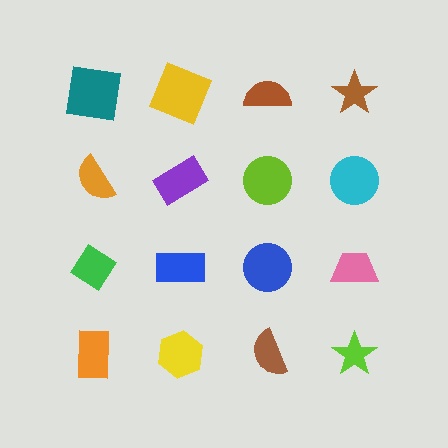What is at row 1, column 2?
A yellow square.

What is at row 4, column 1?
An orange rectangle.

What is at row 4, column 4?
A lime star.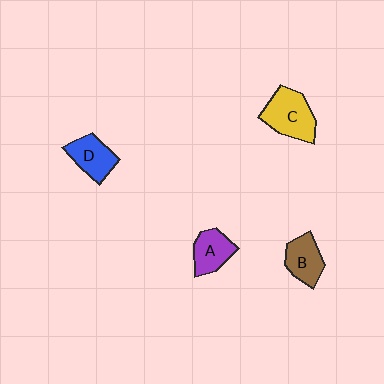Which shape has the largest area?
Shape C (yellow).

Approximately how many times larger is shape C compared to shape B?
Approximately 1.4 times.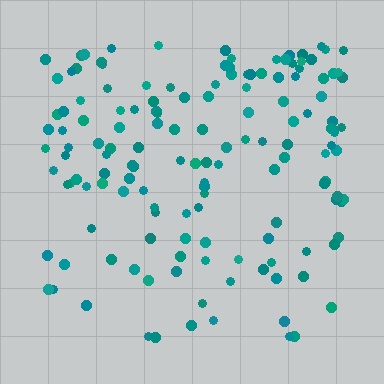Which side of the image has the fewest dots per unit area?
The bottom.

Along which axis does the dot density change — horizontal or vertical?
Vertical.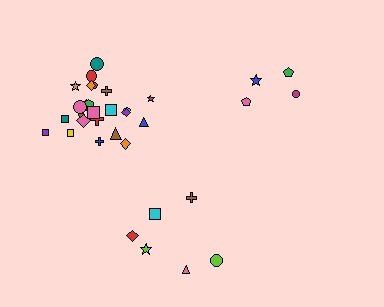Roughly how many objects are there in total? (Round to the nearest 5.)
Roughly 35 objects in total.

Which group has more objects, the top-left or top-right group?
The top-left group.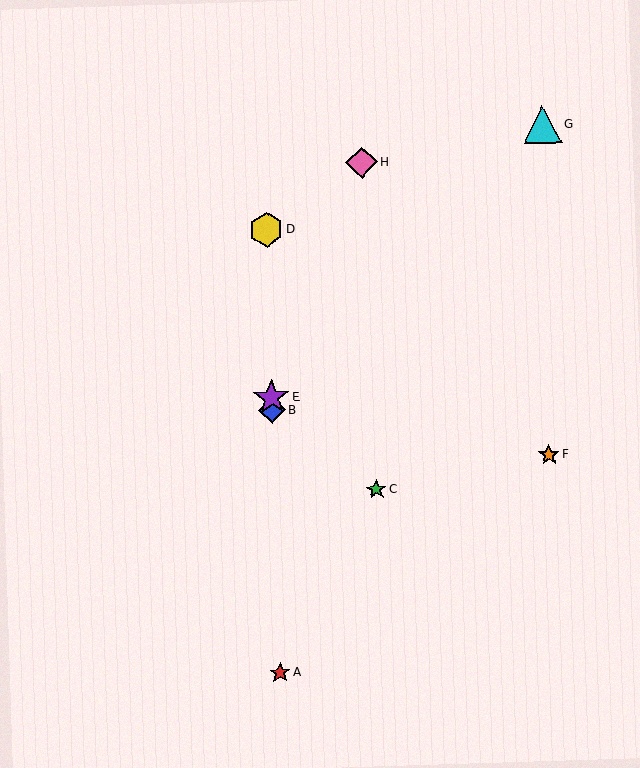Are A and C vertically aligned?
No, A is at x≈280 and C is at x≈376.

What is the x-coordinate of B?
Object B is at x≈272.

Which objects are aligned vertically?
Objects A, B, D, E are aligned vertically.